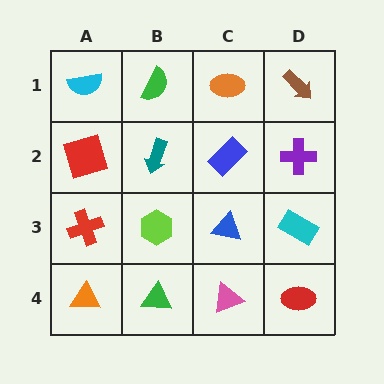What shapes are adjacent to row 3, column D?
A purple cross (row 2, column D), a red ellipse (row 4, column D), a blue triangle (row 3, column C).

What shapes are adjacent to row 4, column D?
A cyan rectangle (row 3, column D), a pink triangle (row 4, column C).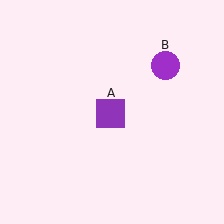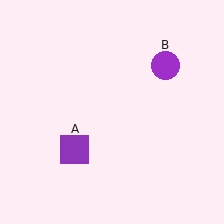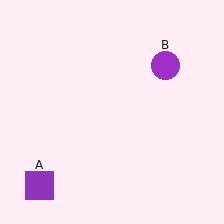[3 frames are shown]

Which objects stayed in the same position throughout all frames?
Purple circle (object B) remained stationary.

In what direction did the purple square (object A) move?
The purple square (object A) moved down and to the left.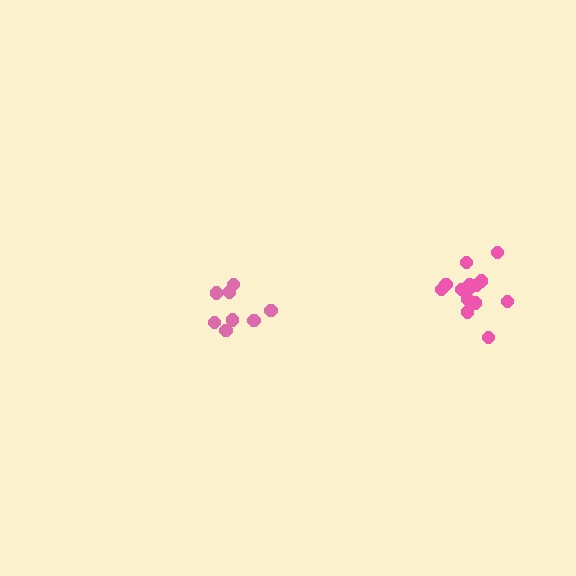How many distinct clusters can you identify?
There are 2 distinct clusters.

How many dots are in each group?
Group 1: 8 dots, Group 2: 14 dots (22 total).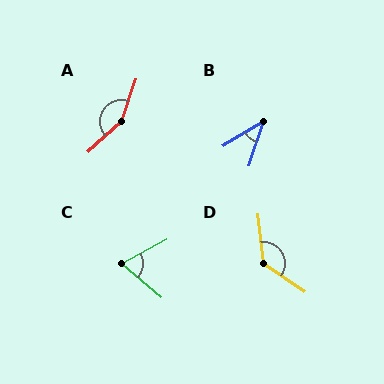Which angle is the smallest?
B, at approximately 41 degrees.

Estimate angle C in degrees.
Approximately 68 degrees.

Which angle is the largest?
A, at approximately 151 degrees.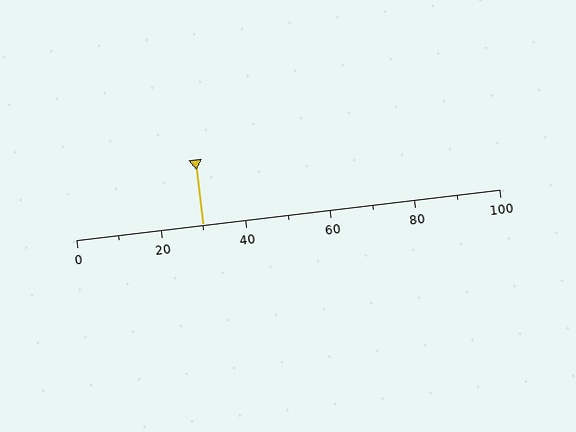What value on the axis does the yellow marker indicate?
The marker indicates approximately 30.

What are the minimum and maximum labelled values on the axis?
The axis runs from 0 to 100.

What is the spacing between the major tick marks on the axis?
The major ticks are spaced 20 apart.